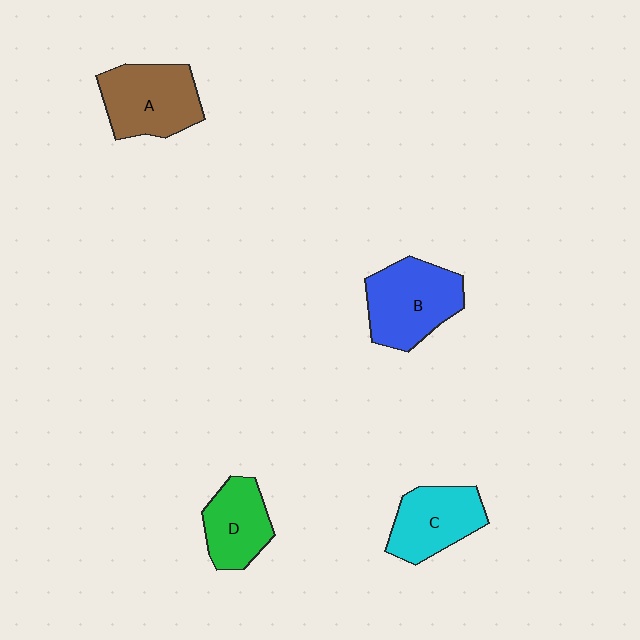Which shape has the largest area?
Shape B (blue).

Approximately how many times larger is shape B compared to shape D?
Approximately 1.4 times.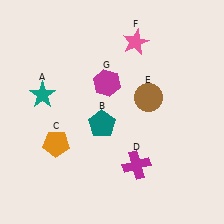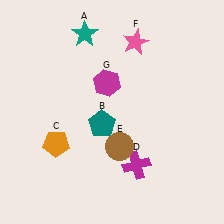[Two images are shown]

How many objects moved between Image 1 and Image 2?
2 objects moved between the two images.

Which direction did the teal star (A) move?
The teal star (A) moved up.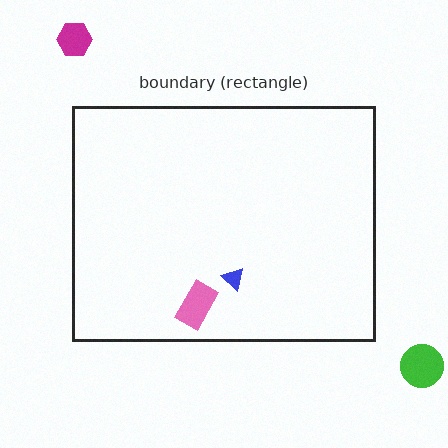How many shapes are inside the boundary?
2 inside, 2 outside.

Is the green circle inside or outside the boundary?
Outside.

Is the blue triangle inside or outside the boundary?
Inside.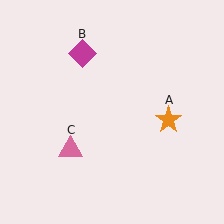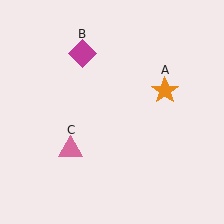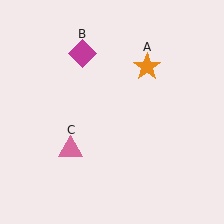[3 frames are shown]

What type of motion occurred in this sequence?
The orange star (object A) rotated counterclockwise around the center of the scene.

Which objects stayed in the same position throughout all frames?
Magenta diamond (object B) and pink triangle (object C) remained stationary.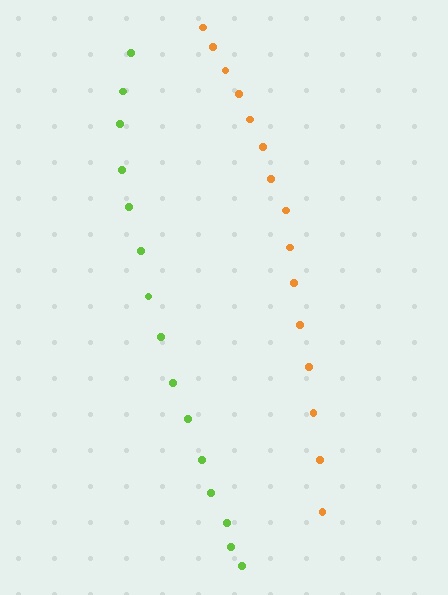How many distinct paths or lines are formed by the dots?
There are 2 distinct paths.